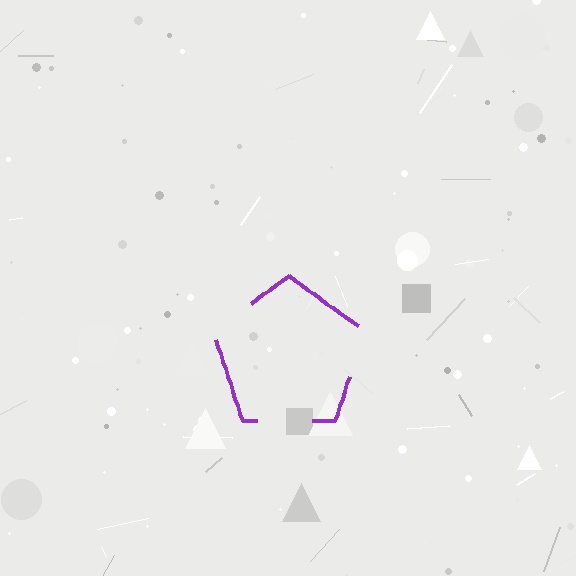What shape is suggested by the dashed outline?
The dashed outline suggests a pentagon.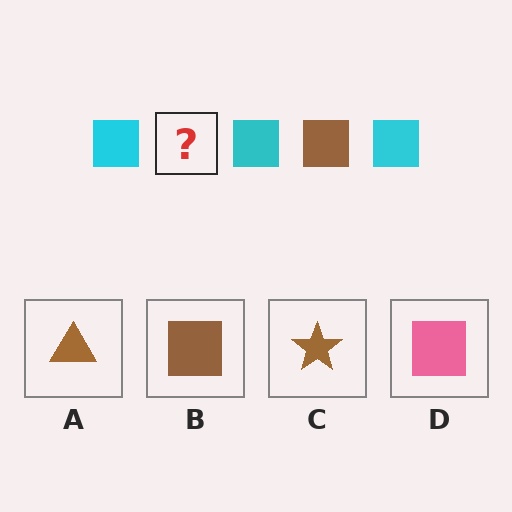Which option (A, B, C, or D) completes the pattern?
B.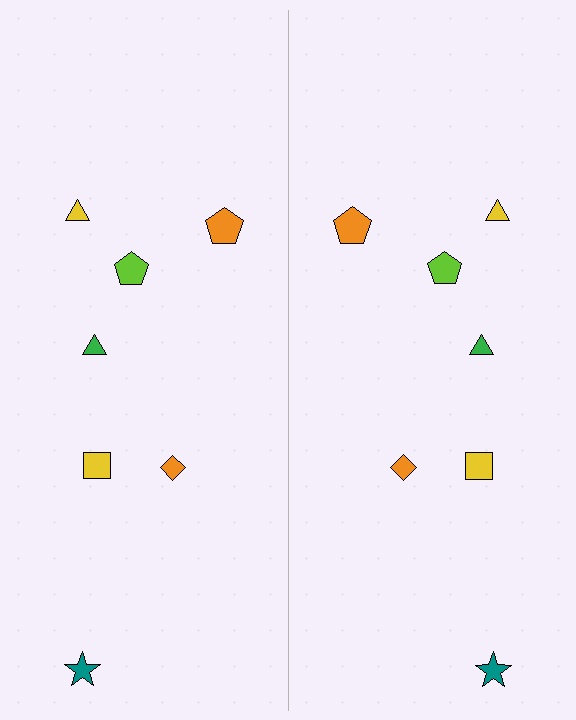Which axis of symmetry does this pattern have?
The pattern has a vertical axis of symmetry running through the center of the image.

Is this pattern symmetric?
Yes, this pattern has bilateral (reflection) symmetry.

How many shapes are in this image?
There are 14 shapes in this image.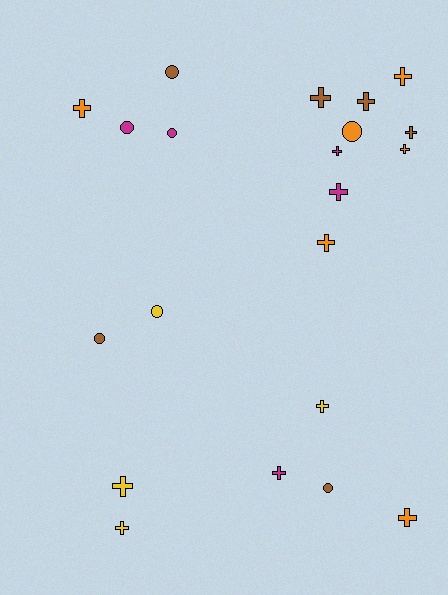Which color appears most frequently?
Orange, with 6 objects.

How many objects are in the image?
There are 21 objects.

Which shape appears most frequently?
Cross, with 14 objects.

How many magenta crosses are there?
There are 3 magenta crosses.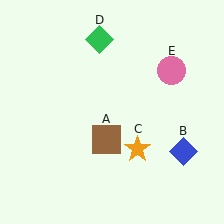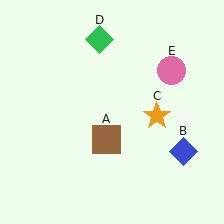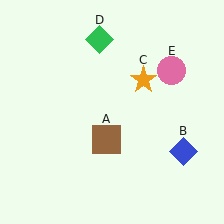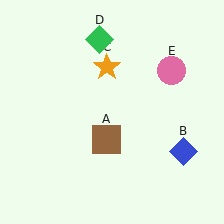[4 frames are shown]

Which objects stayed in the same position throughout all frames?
Brown square (object A) and blue diamond (object B) and green diamond (object D) and pink circle (object E) remained stationary.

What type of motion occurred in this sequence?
The orange star (object C) rotated counterclockwise around the center of the scene.